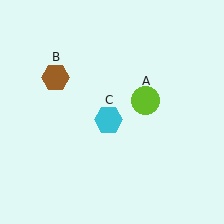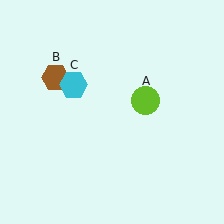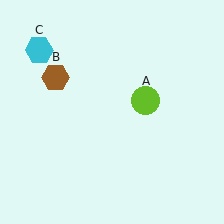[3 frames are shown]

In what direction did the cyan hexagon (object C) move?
The cyan hexagon (object C) moved up and to the left.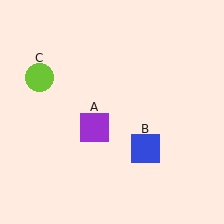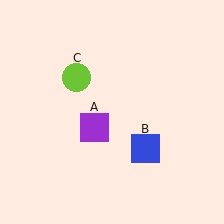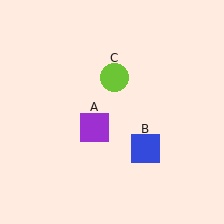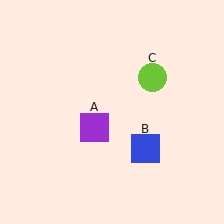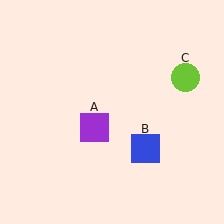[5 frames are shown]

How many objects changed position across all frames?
1 object changed position: lime circle (object C).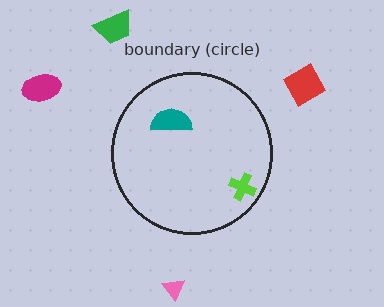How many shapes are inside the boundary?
2 inside, 4 outside.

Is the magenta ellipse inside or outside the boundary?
Outside.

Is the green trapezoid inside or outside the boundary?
Outside.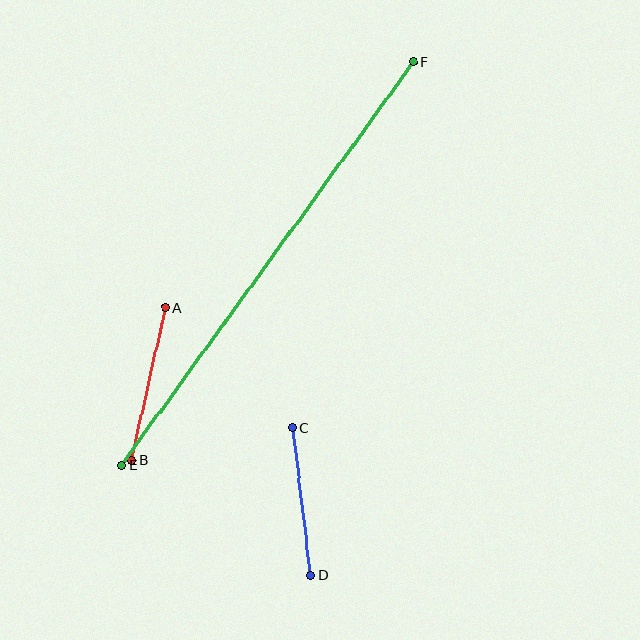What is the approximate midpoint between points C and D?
The midpoint is at approximately (301, 501) pixels.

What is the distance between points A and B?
The distance is approximately 157 pixels.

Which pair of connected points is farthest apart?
Points E and F are farthest apart.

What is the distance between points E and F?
The distance is approximately 498 pixels.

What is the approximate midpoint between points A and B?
The midpoint is at approximately (149, 384) pixels.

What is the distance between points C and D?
The distance is approximately 149 pixels.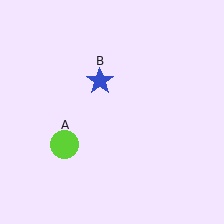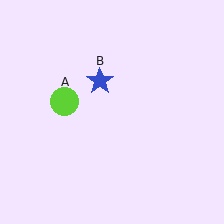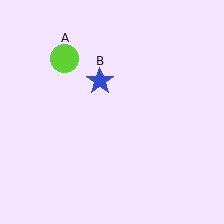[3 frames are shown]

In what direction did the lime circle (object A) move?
The lime circle (object A) moved up.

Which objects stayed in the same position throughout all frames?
Blue star (object B) remained stationary.